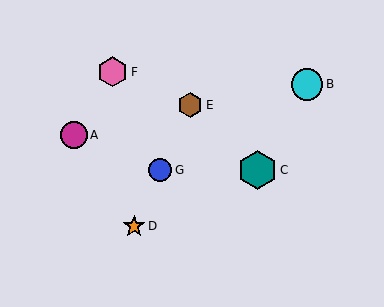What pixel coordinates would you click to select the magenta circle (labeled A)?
Click at (74, 135) to select the magenta circle A.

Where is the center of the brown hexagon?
The center of the brown hexagon is at (190, 105).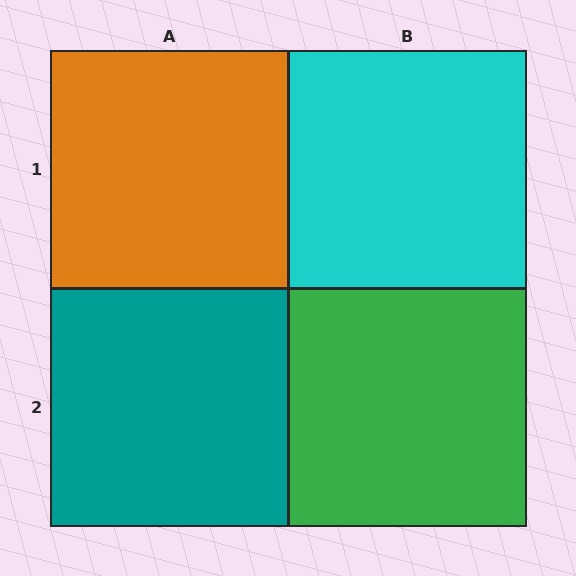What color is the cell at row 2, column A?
Teal.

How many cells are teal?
1 cell is teal.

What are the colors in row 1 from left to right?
Orange, cyan.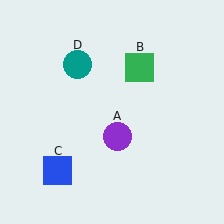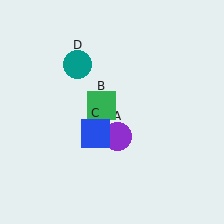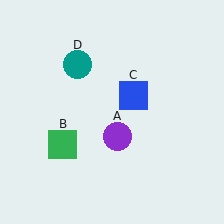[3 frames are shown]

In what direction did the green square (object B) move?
The green square (object B) moved down and to the left.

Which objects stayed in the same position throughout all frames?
Purple circle (object A) and teal circle (object D) remained stationary.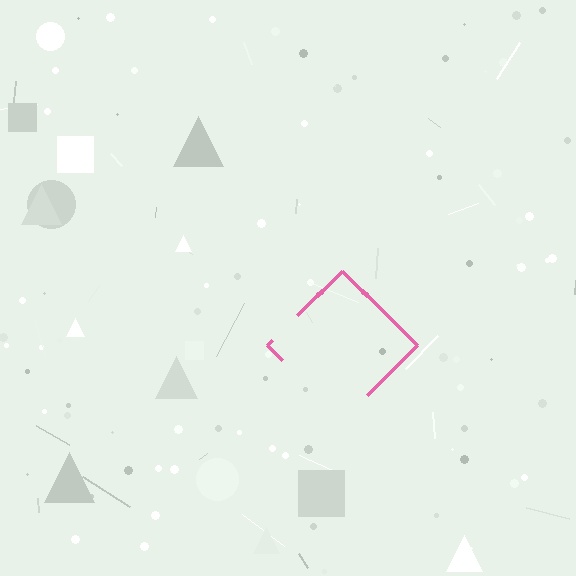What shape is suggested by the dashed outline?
The dashed outline suggests a diamond.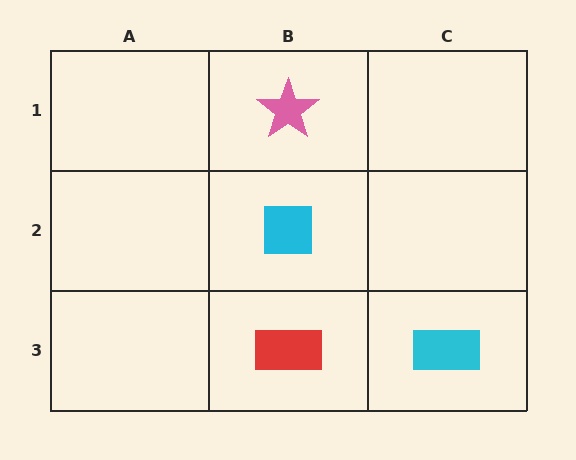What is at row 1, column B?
A pink star.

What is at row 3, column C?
A cyan rectangle.